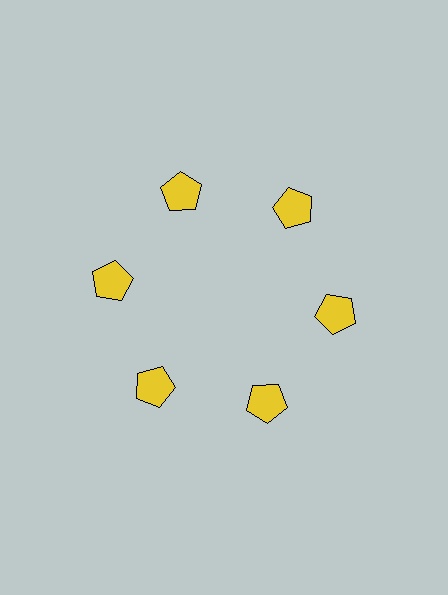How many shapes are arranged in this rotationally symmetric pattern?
There are 6 shapes, arranged in 6 groups of 1.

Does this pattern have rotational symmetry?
Yes, this pattern has 6-fold rotational symmetry. It looks the same after rotating 60 degrees around the center.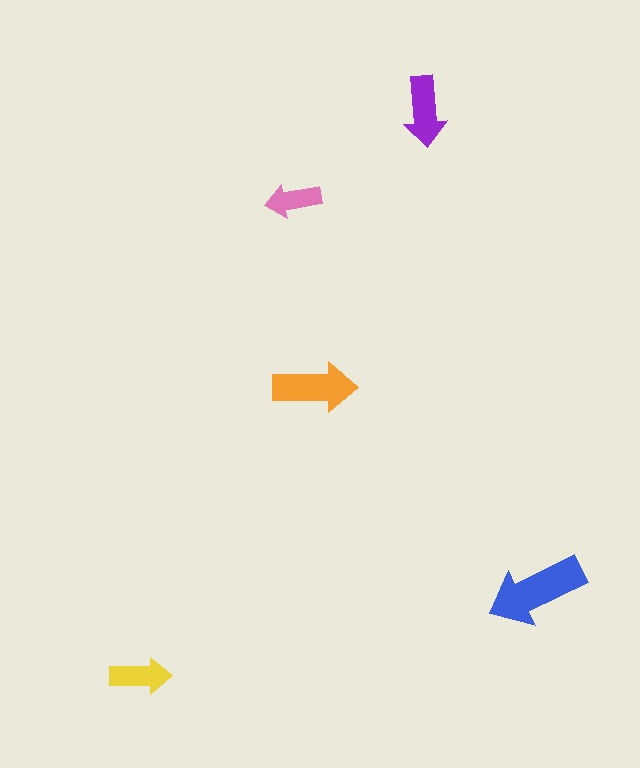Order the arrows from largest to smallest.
the blue one, the orange one, the purple one, the yellow one, the pink one.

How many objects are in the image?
There are 5 objects in the image.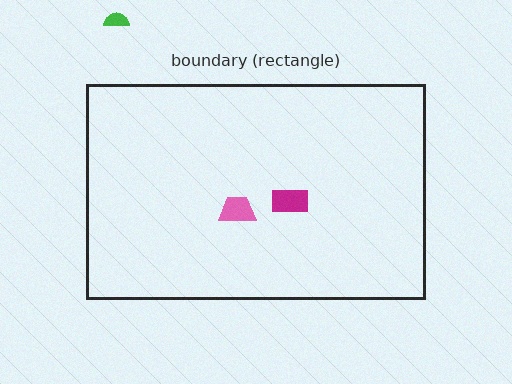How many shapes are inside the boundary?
2 inside, 1 outside.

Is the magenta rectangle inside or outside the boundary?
Inside.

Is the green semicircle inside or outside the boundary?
Outside.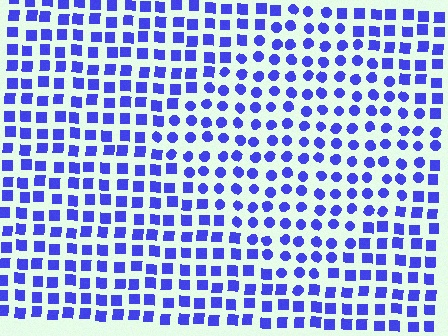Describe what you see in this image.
The image is filled with small blue elements arranged in a uniform grid. A diamond-shaped region contains circles, while the surrounding area contains squares. The boundary is defined purely by the change in element shape.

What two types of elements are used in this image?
The image uses circles inside the diamond region and squares outside it.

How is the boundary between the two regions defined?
The boundary is defined by a change in element shape: circles inside vs. squares outside. All elements share the same color and spacing.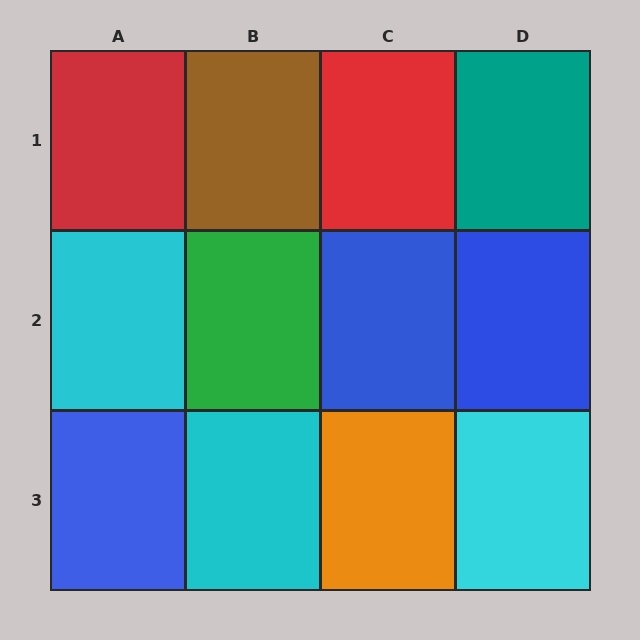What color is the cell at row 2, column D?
Blue.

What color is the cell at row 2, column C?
Blue.